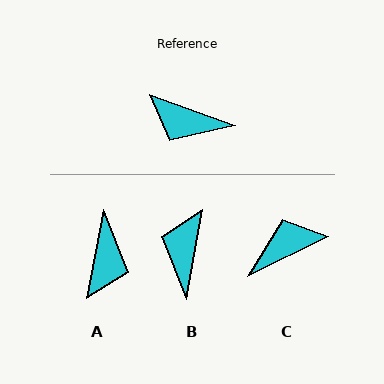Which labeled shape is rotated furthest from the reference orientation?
C, about 134 degrees away.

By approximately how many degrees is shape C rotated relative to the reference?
Approximately 134 degrees clockwise.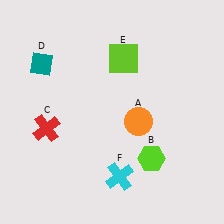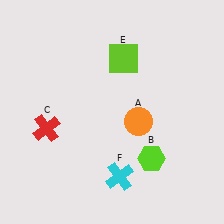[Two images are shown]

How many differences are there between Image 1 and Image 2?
There is 1 difference between the two images.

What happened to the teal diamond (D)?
The teal diamond (D) was removed in Image 2. It was in the top-left area of Image 1.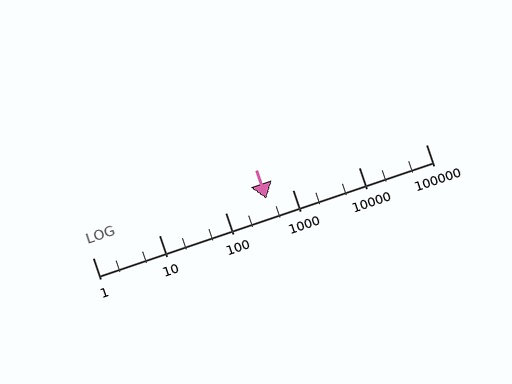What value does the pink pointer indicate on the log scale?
The pointer indicates approximately 410.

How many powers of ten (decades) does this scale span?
The scale spans 5 decades, from 1 to 100000.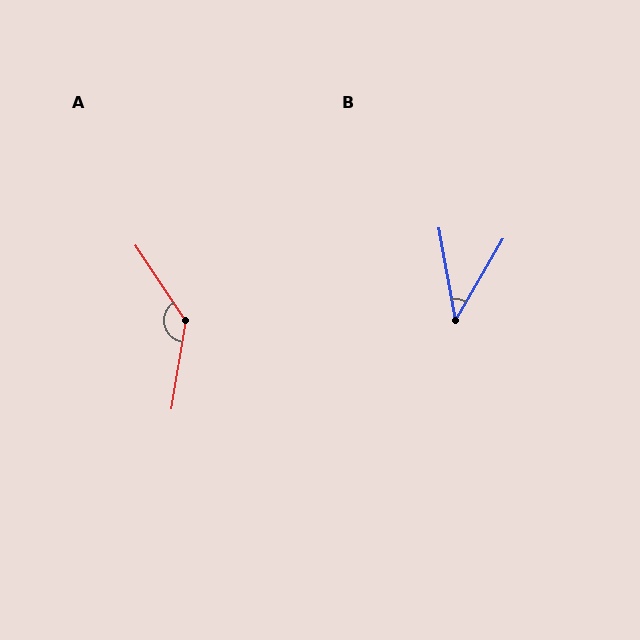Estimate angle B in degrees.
Approximately 40 degrees.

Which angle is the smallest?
B, at approximately 40 degrees.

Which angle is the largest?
A, at approximately 137 degrees.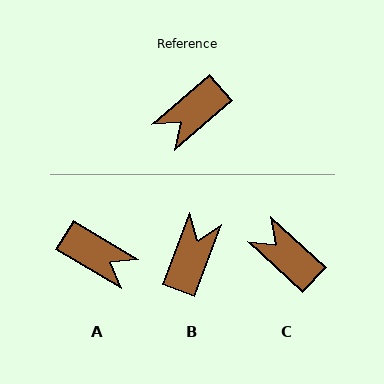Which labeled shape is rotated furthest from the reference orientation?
B, about 150 degrees away.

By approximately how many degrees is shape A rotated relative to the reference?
Approximately 109 degrees counter-clockwise.